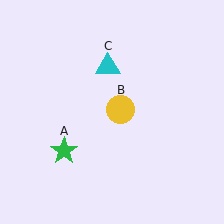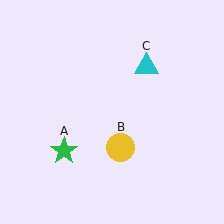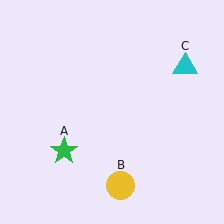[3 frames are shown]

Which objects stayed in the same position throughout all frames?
Green star (object A) remained stationary.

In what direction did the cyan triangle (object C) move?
The cyan triangle (object C) moved right.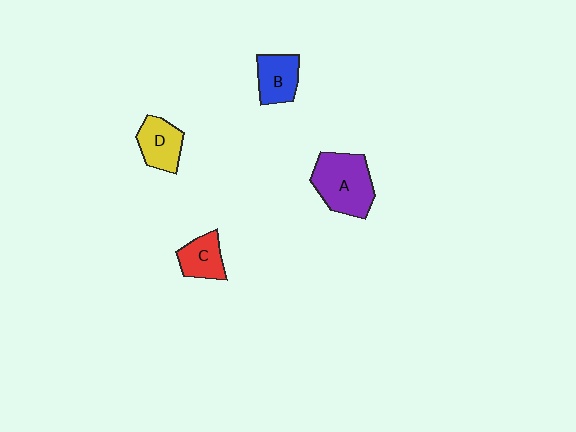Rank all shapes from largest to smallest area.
From largest to smallest: A (purple), D (yellow), B (blue), C (red).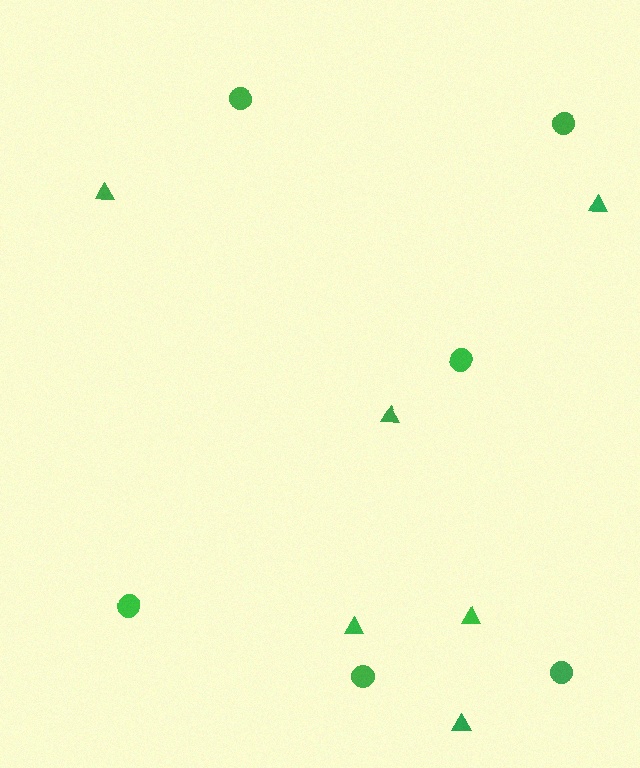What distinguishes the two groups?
There are 2 groups: one group of circles (6) and one group of triangles (6).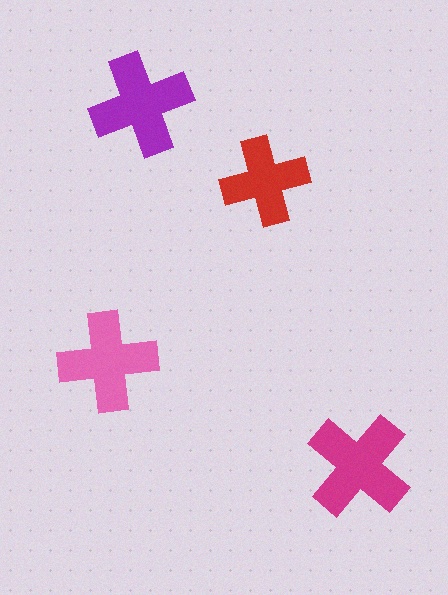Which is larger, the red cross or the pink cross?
The pink one.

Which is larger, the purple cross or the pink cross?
The purple one.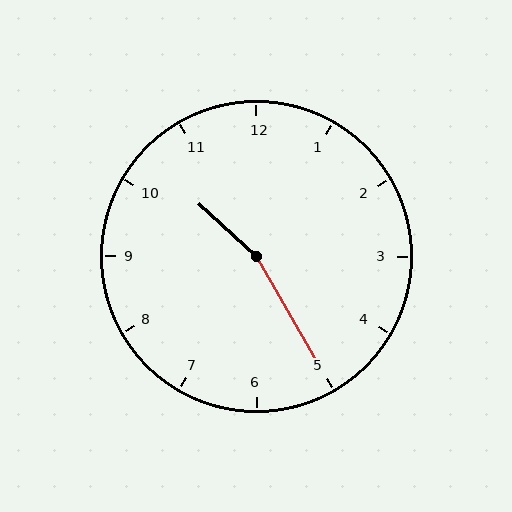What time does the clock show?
10:25.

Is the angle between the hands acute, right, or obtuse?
It is obtuse.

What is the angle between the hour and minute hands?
Approximately 162 degrees.